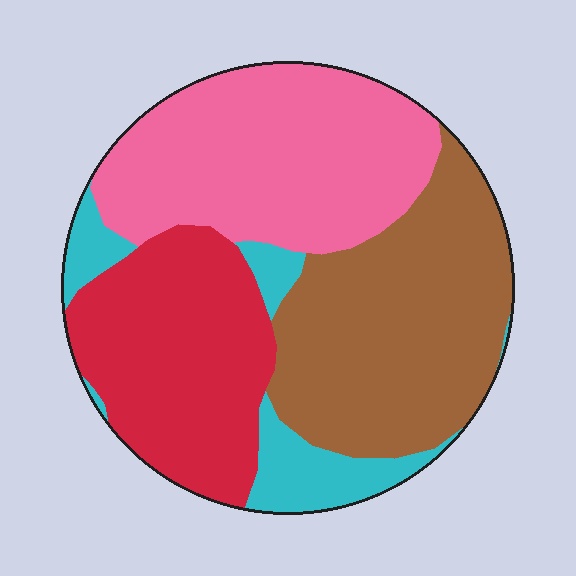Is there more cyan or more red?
Red.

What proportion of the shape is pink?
Pink takes up about one third (1/3) of the shape.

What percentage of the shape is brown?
Brown covers about 30% of the shape.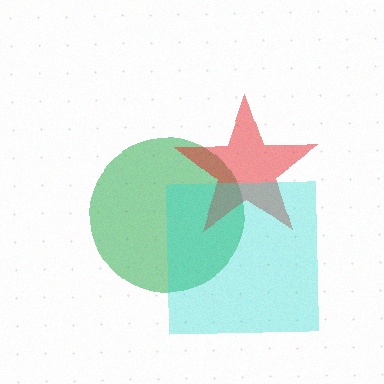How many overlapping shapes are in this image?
There are 3 overlapping shapes in the image.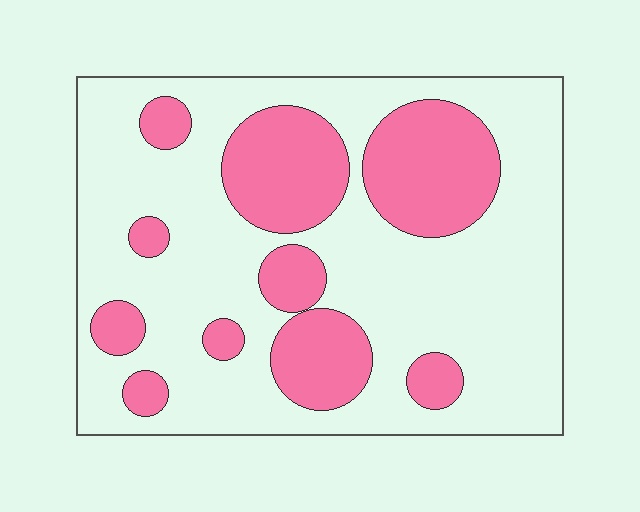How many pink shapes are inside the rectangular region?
10.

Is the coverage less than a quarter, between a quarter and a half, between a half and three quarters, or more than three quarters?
Between a quarter and a half.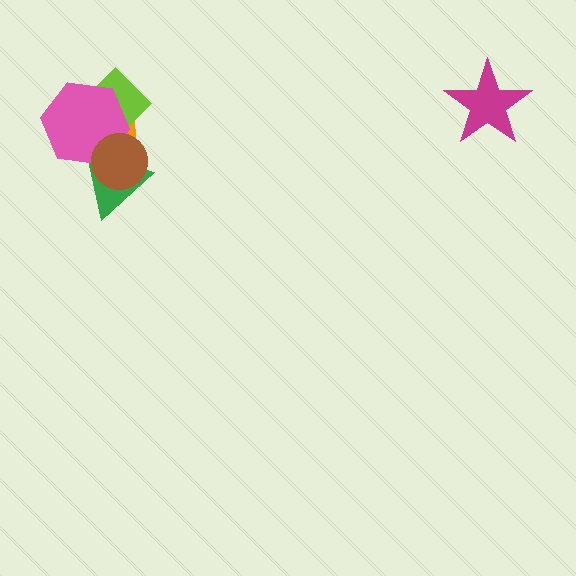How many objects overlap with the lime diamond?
2 objects overlap with the lime diamond.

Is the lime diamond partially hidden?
Yes, it is partially covered by another shape.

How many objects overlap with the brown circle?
3 objects overlap with the brown circle.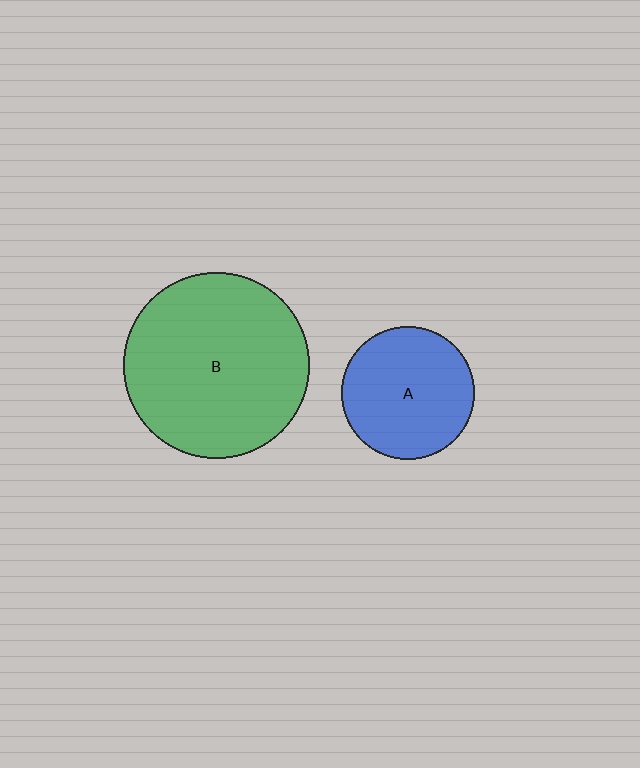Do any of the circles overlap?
No, none of the circles overlap.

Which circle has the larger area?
Circle B (green).